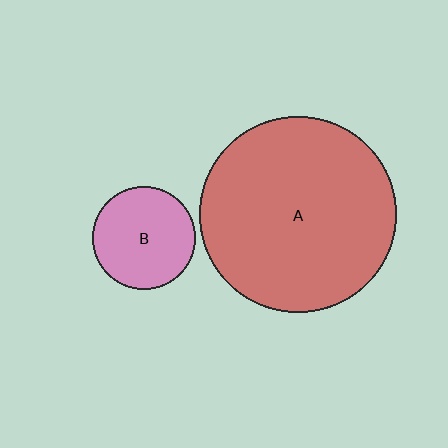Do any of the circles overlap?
No, none of the circles overlap.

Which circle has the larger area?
Circle A (red).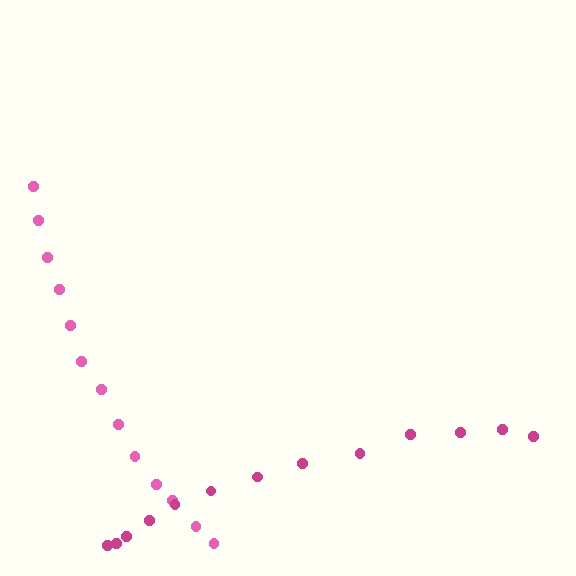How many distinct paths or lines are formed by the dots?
There are 2 distinct paths.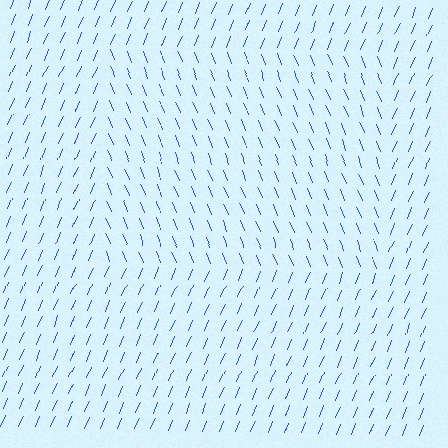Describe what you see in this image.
The image is filled with small blue line segments. A rectangle region in the image has lines oriented differently from the surrounding lines, creating a visible texture boundary.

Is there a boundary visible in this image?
Yes, there is a texture boundary formed by a change in line orientation.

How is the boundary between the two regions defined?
The boundary is defined purely by a change in line orientation (approximately 45 degrees difference). All lines are the same color and thickness.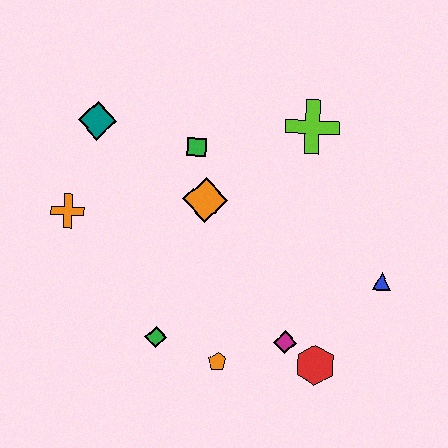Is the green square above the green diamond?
Yes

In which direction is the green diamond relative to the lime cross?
The green diamond is below the lime cross.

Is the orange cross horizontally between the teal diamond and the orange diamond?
No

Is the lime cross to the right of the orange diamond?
Yes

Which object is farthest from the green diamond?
The lime cross is farthest from the green diamond.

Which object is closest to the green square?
The orange diamond is closest to the green square.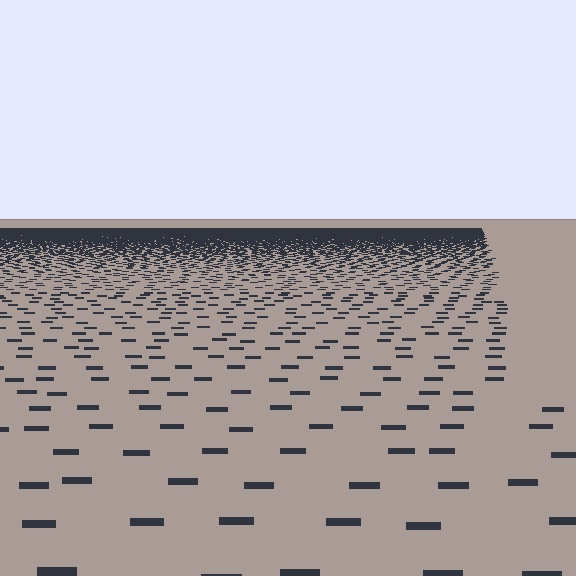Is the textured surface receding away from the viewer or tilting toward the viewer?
The surface is receding away from the viewer. Texture elements get smaller and denser toward the top.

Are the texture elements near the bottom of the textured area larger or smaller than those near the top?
Larger. Near the bottom, elements are closer to the viewer and appear at a bigger on-screen size.